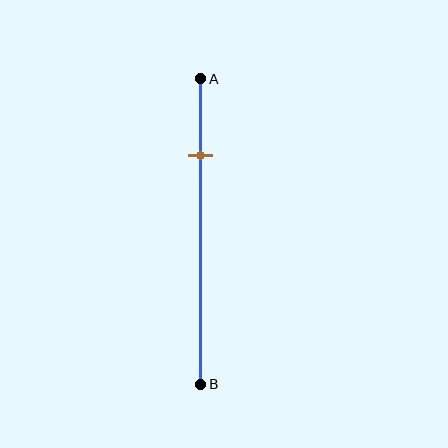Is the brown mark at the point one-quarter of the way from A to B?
Yes, the mark is approximately at the one-quarter point.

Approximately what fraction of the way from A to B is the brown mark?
The brown mark is approximately 25% of the way from A to B.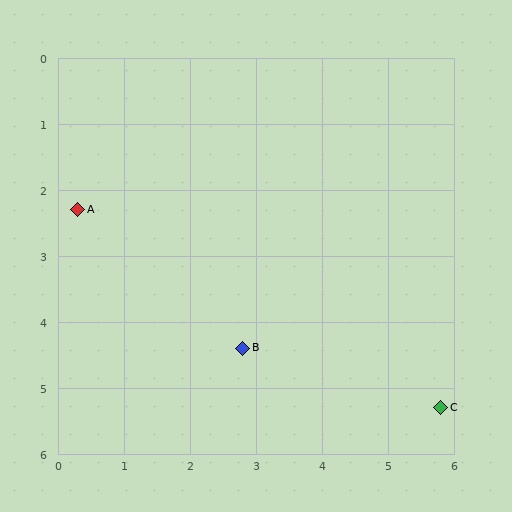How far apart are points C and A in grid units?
Points C and A are about 6.3 grid units apart.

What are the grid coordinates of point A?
Point A is at approximately (0.3, 2.3).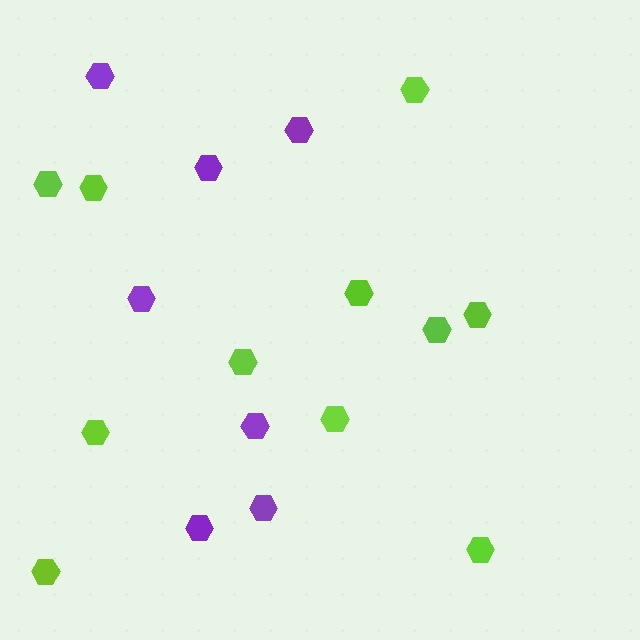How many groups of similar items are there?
There are 2 groups: one group of lime hexagons (11) and one group of purple hexagons (7).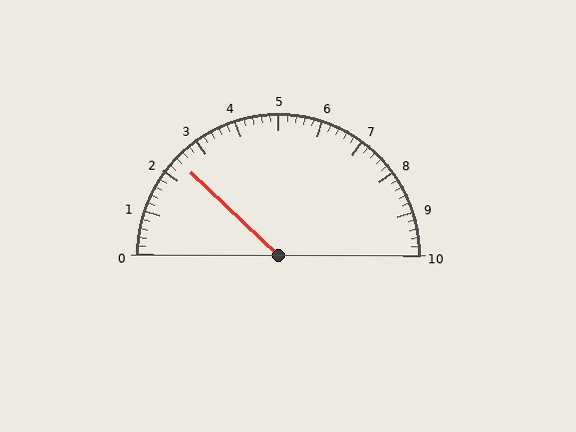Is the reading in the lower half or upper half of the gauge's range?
The reading is in the lower half of the range (0 to 10).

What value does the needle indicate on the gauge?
The needle indicates approximately 2.4.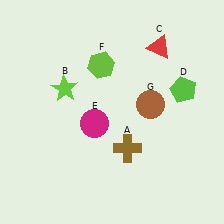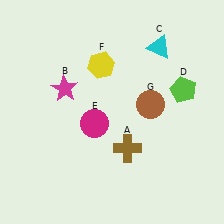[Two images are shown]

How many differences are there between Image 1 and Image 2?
There are 3 differences between the two images.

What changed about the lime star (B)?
In Image 1, B is lime. In Image 2, it changed to magenta.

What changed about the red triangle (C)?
In Image 1, C is red. In Image 2, it changed to cyan.